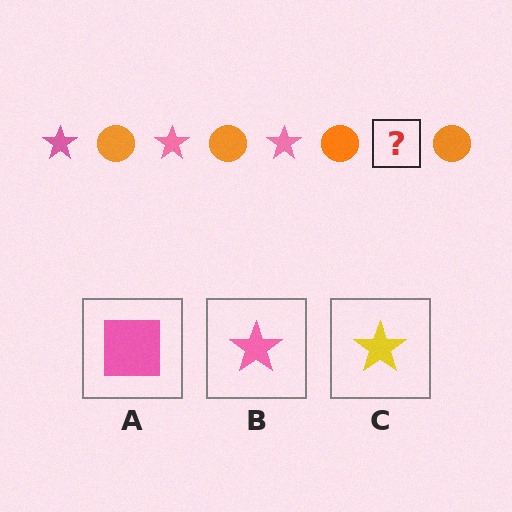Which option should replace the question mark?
Option B.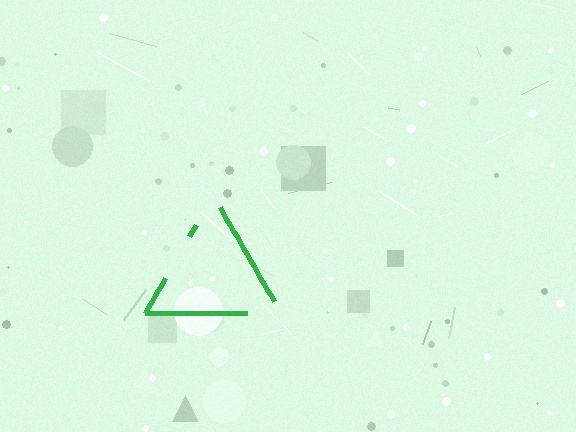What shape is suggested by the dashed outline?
The dashed outline suggests a triangle.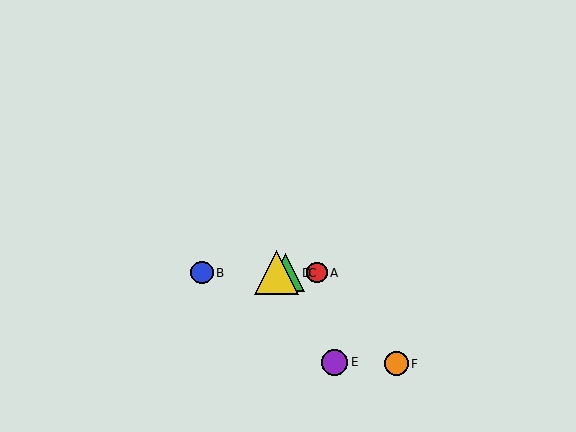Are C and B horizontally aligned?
Yes, both are at y≈273.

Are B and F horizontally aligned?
No, B is at y≈273 and F is at y≈364.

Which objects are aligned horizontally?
Objects A, B, C, D are aligned horizontally.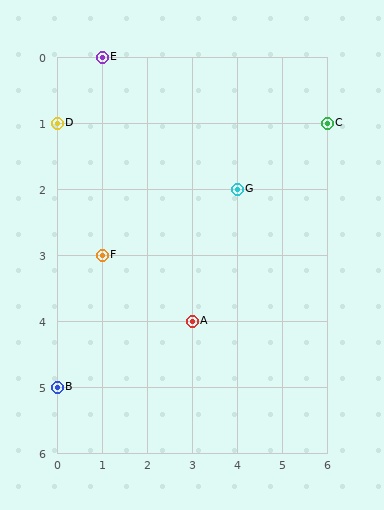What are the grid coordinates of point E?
Point E is at grid coordinates (1, 0).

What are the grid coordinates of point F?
Point F is at grid coordinates (1, 3).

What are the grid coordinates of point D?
Point D is at grid coordinates (0, 1).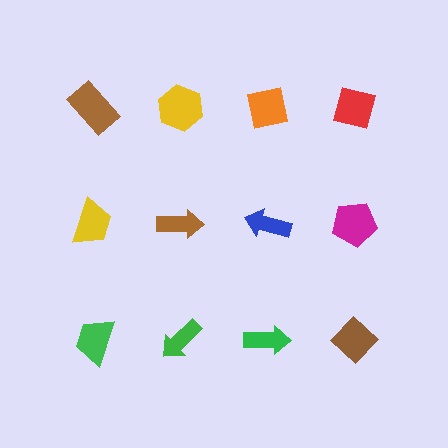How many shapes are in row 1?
4 shapes.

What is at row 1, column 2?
A yellow hexagon.